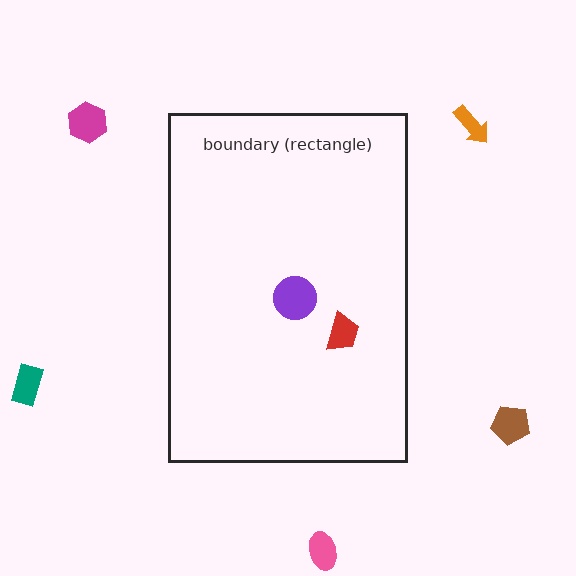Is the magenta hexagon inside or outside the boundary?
Outside.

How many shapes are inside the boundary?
2 inside, 5 outside.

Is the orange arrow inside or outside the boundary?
Outside.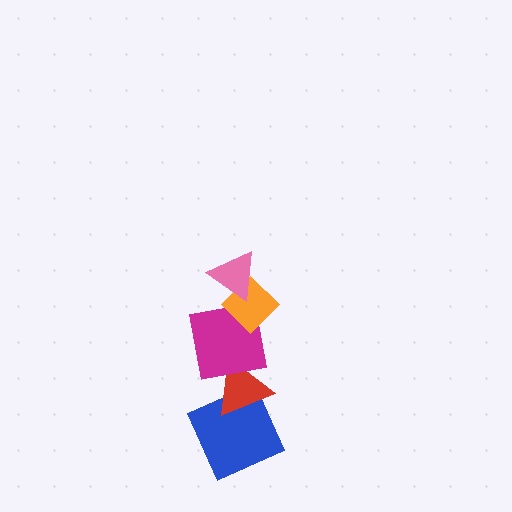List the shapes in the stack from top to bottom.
From top to bottom: the pink triangle, the orange diamond, the magenta square, the red triangle, the blue square.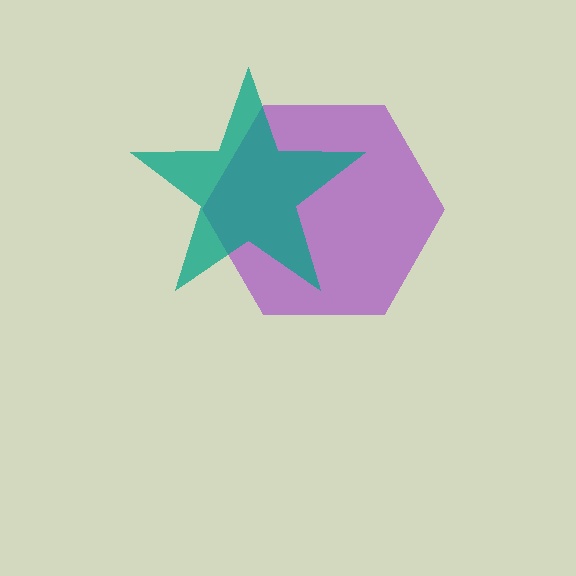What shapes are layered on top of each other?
The layered shapes are: a purple hexagon, a teal star.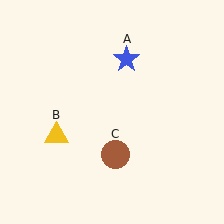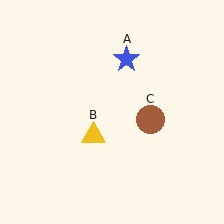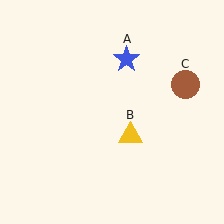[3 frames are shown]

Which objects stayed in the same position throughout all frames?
Blue star (object A) remained stationary.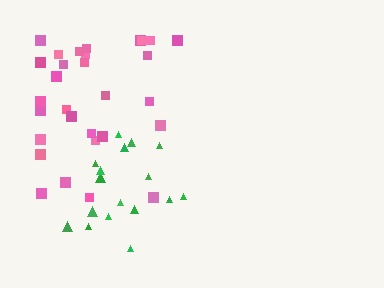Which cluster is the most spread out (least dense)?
Pink.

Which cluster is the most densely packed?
Green.